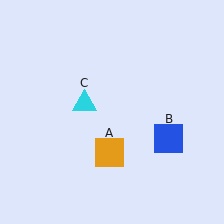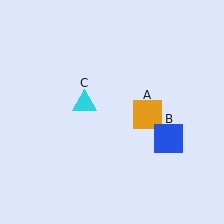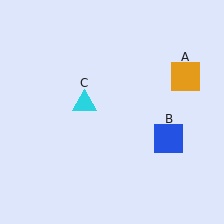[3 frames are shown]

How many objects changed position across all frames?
1 object changed position: orange square (object A).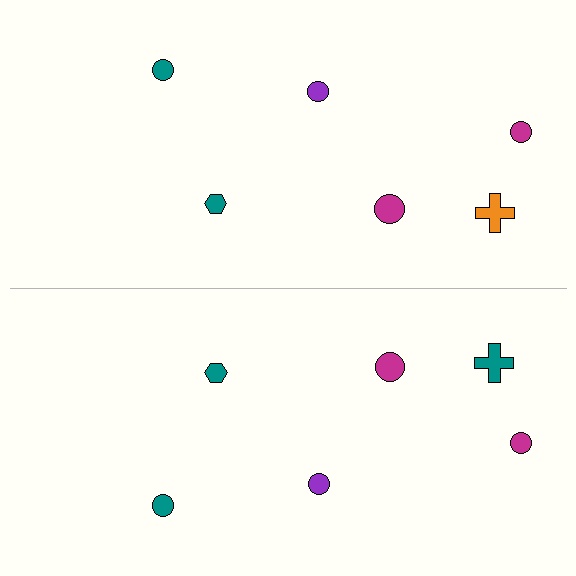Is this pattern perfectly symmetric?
No, the pattern is not perfectly symmetric. The teal cross on the bottom side breaks the symmetry — its mirror counterpart is orange.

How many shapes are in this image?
There are 12 shapes in this image.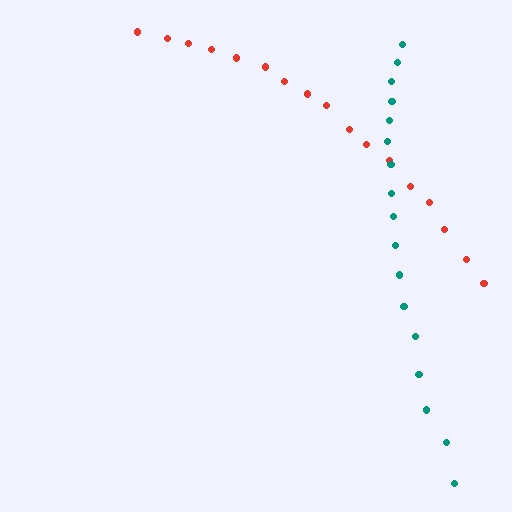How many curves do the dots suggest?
There are 2 distinct paths.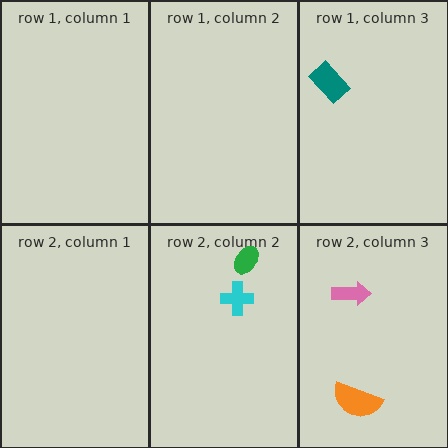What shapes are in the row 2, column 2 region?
The green ellipse, the cyan cross.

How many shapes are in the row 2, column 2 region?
2.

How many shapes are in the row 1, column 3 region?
1.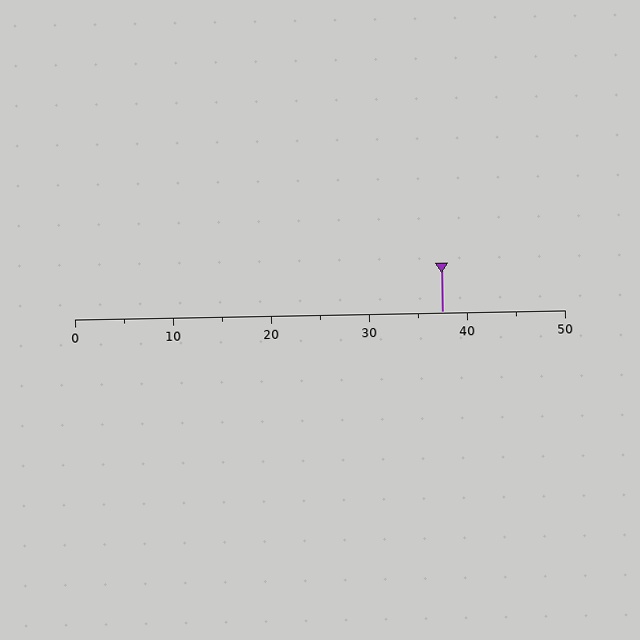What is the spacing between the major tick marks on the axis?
The major ticks are spaced 10 apart.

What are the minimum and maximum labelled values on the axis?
The axis runs from 0 to 50.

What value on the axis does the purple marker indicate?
The marker indicates approximately 37.5.